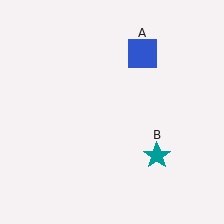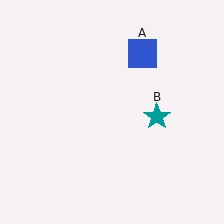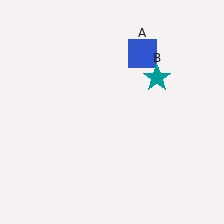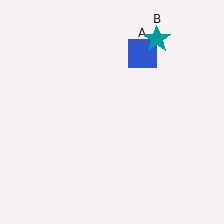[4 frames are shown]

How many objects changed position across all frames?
1 object changed position: teal star (object B).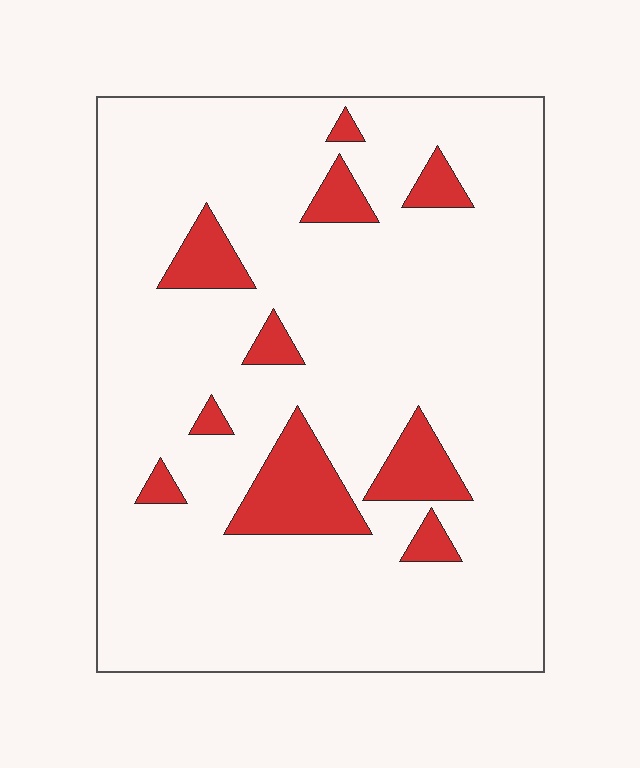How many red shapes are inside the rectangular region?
10.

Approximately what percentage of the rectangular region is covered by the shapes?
Approximately 10%.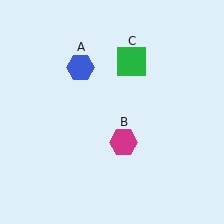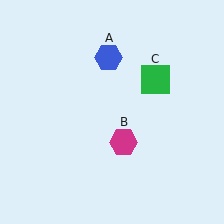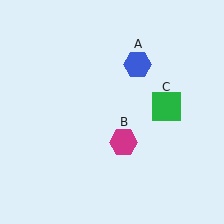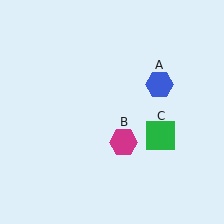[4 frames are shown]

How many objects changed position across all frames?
2 objects changed position: blue hexagon (object A), green square (object C).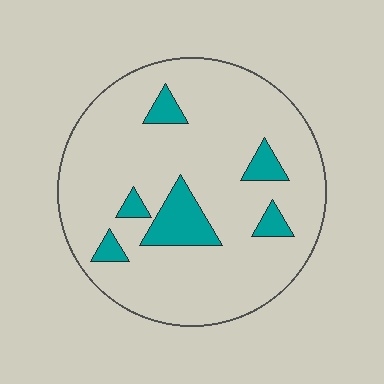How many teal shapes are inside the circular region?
6.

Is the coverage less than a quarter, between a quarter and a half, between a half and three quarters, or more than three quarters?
Less than a quarter.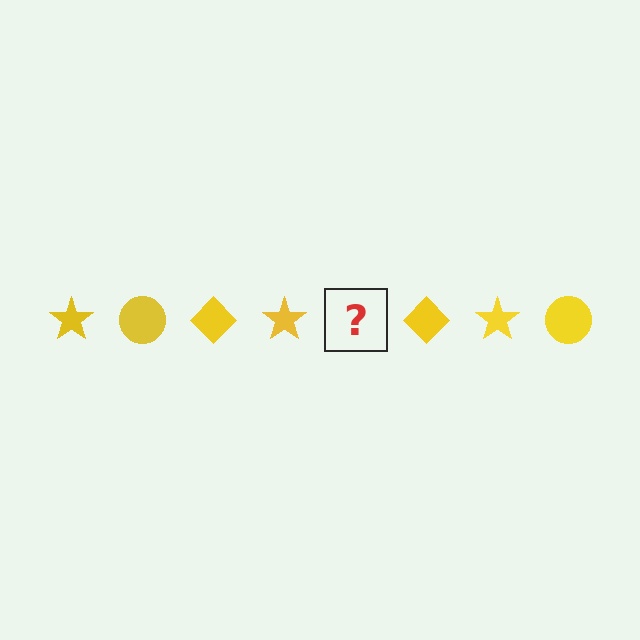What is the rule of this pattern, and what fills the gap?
The rule is that the pattern cycles through star, circle, diamond shapes in yellow. The gap should be filled with a yellow circle.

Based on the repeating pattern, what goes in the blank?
The blank should be a yellow circle.